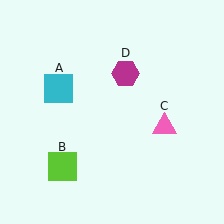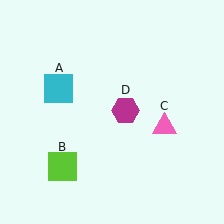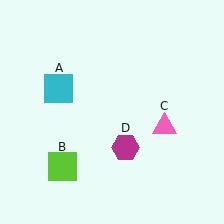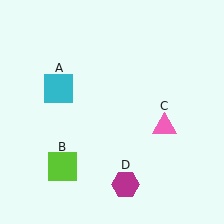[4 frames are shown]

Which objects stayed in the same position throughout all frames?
Cyan square (object A) and lime square (object B) and pink triangle (object C) remained stationary.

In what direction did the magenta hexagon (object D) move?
The magenta hexagon (object D) moved down.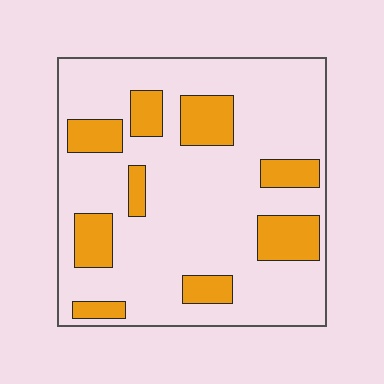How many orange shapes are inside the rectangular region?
9.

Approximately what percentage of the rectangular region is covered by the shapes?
Approximately 20%.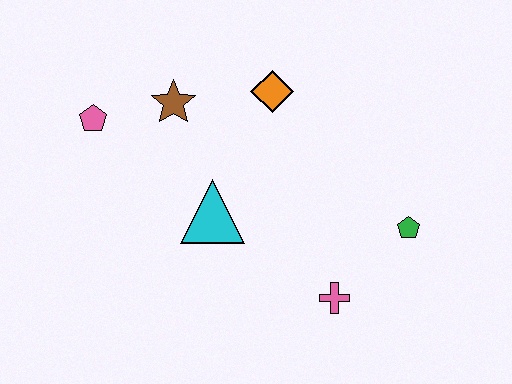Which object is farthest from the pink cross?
The pink pentagon is farthest from the pink cross.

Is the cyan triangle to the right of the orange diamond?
No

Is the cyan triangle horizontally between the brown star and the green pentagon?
Yes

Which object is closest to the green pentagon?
The pink cross is closest to the green pentagon.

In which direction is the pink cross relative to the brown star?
The pink cross is below the brown star.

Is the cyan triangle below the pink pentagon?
Yes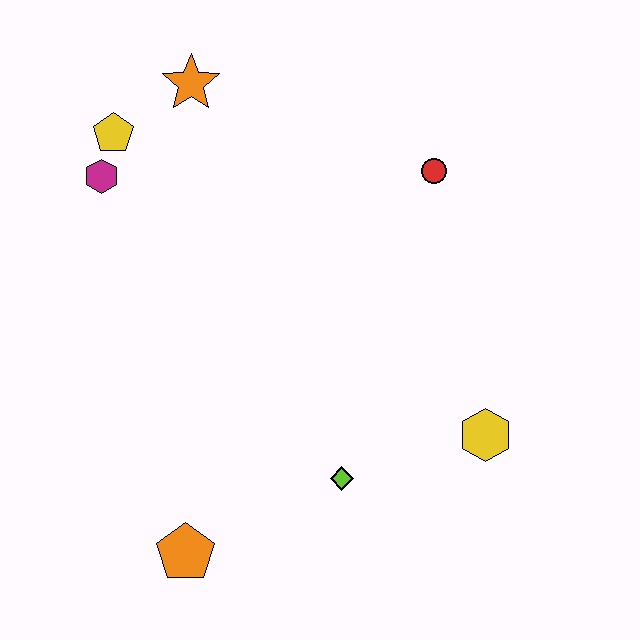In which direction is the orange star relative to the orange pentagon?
The orange star is above the orange pentagon.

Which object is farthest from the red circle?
The orange pentagon is farthest from the red circle.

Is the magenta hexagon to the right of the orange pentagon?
No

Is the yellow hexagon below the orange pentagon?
No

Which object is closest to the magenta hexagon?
The yellow pentagon is closest to the magenta hexagon.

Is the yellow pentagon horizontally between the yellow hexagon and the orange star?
No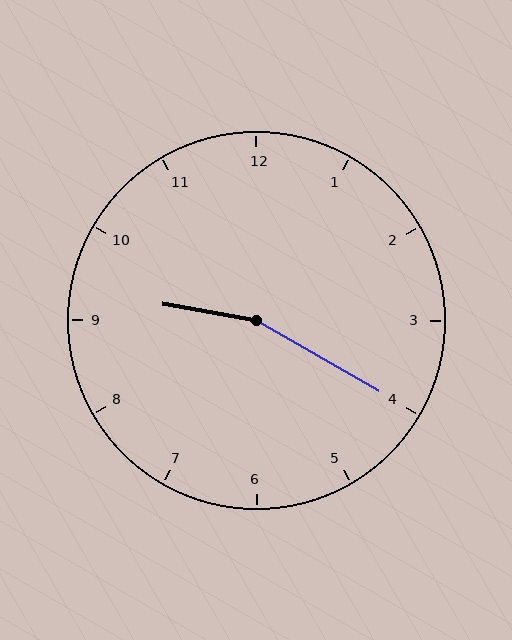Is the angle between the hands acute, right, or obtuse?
It is obtuse.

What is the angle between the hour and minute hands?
Approximately 160 degrees.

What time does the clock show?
9:20.